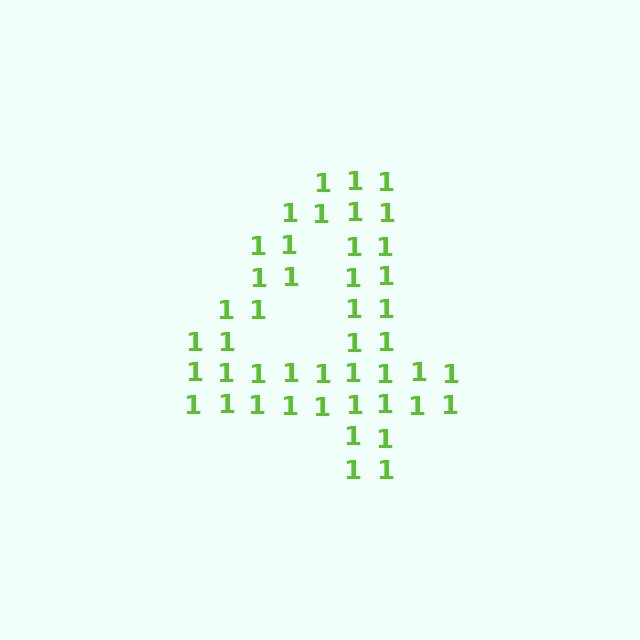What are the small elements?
The small elements are digit 1's.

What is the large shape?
The large shape is the digit 4.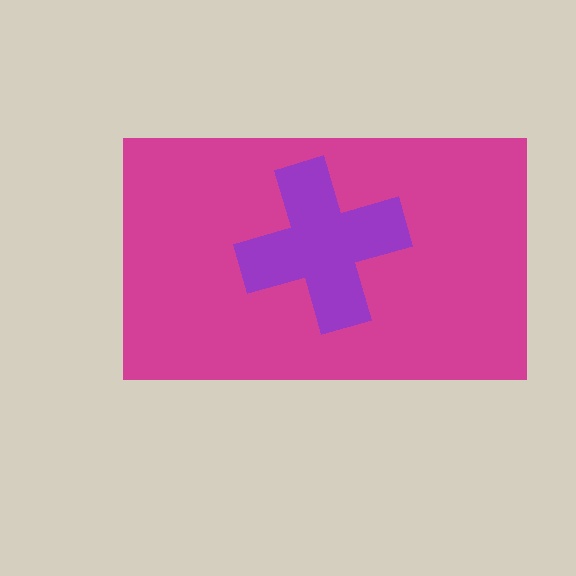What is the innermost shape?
The purple cross.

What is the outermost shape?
The magenta rectangle.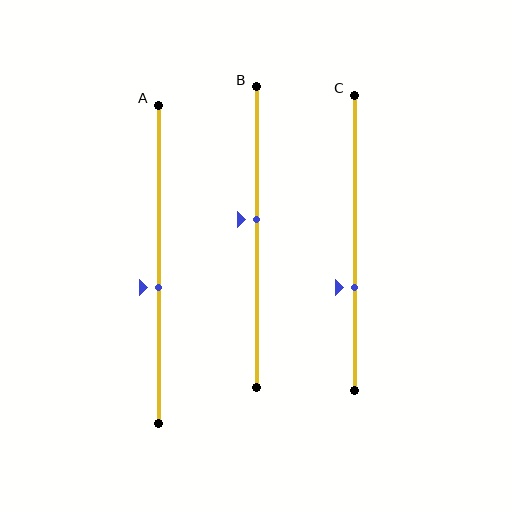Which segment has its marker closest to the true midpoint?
Segment B has its marker closest to the true midpoint.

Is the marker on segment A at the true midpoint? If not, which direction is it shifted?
No, the marker on segment A is shifted downward by about 7% of the segment length.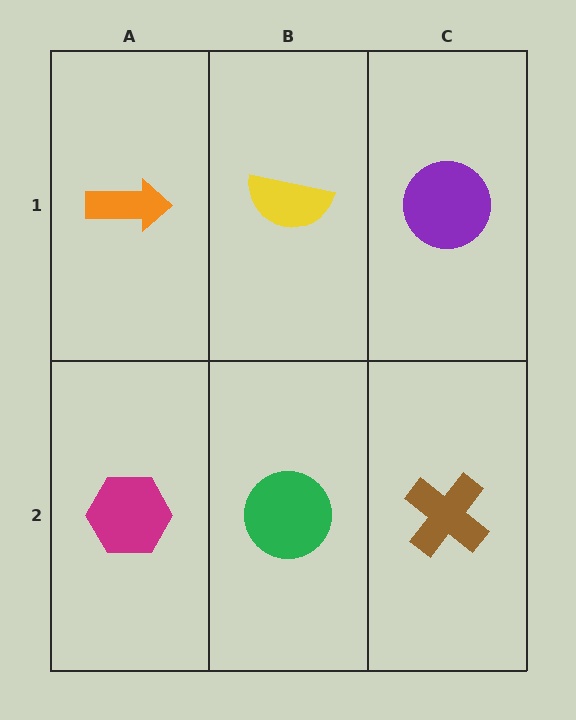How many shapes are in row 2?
3 shapes.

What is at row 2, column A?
A magenta hexagon.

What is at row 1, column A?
An orange arrow.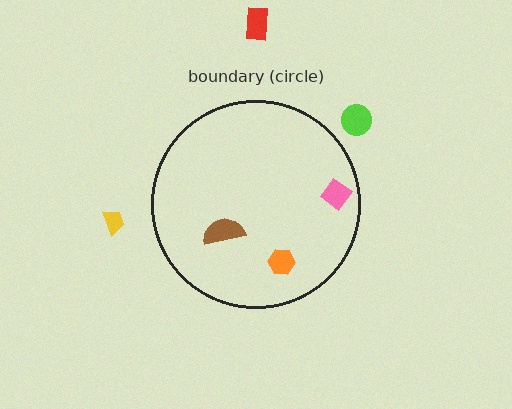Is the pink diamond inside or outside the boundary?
Inside.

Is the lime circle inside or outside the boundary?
Outside.